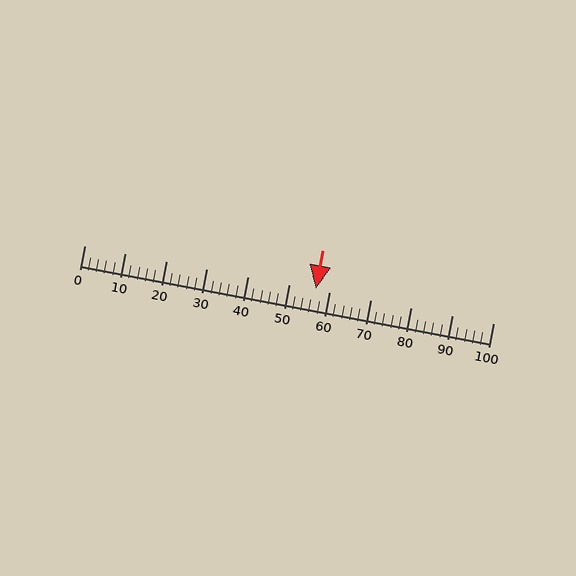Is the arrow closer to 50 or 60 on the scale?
The arrow is closer to 60.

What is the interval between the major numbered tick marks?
The major tick marks are spaced 10 units apart.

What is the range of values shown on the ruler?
The ruler shows values from 0 to 100.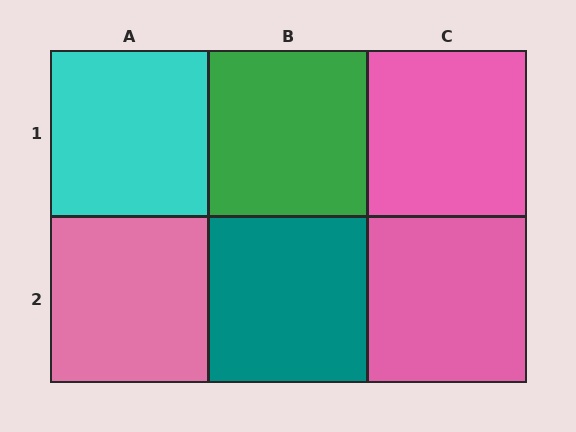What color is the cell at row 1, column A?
Cyan.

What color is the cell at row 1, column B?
Green.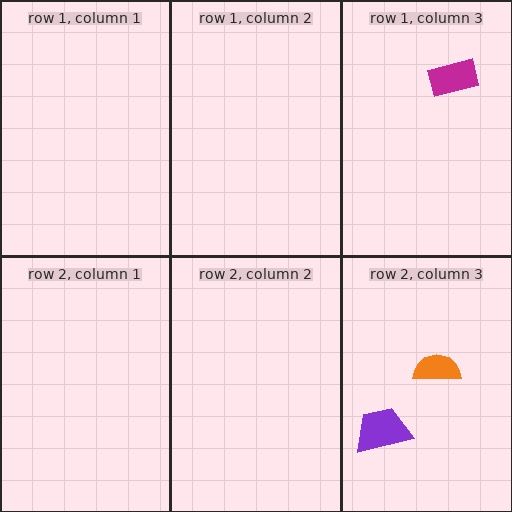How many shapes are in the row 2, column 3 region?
2.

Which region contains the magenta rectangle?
The row 1, column 3 region.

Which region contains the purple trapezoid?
The row 2, column 3 region.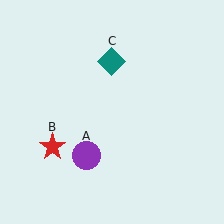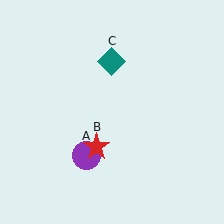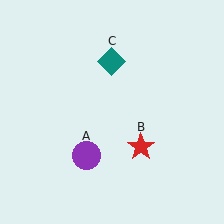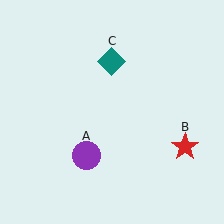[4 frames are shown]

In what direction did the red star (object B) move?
The red star (object B) moved right.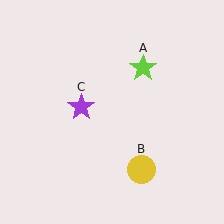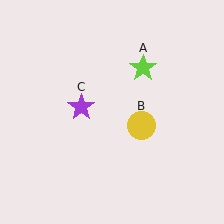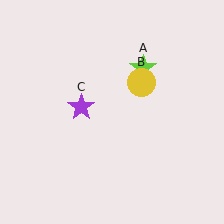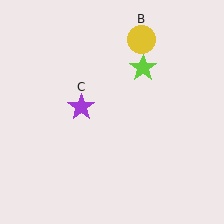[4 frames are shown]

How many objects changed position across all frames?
1 object changed position: yellow circle (object B).